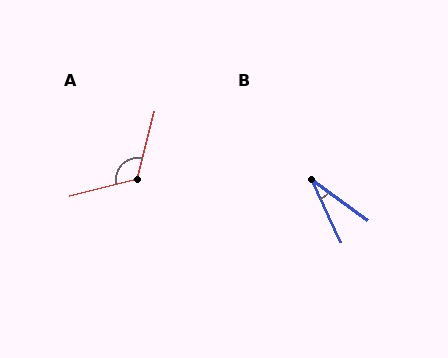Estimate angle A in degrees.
Approximately 120 degrees.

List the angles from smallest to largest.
B (28°), A (120°).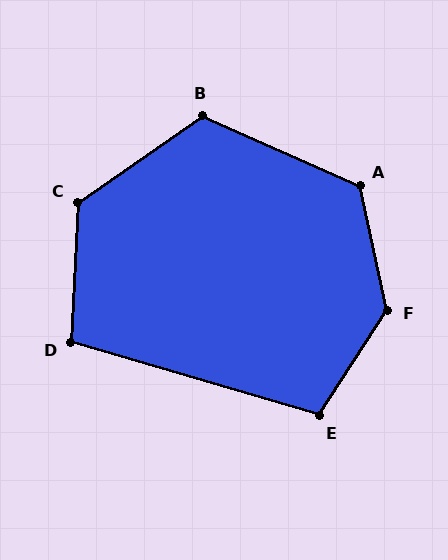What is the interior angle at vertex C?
Approximately 128 degrees (obtuse).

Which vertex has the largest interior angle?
F, at approximately 135 degrees.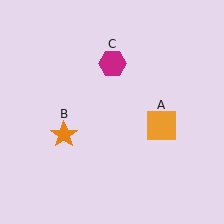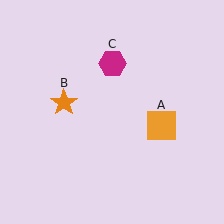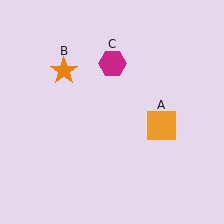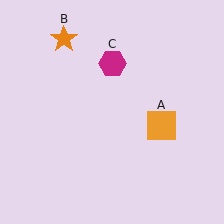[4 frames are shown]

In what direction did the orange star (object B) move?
The orange star (object B) moved up.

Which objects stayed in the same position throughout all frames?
Orange square (object A) and magenta hexagon (object C) remained stationary.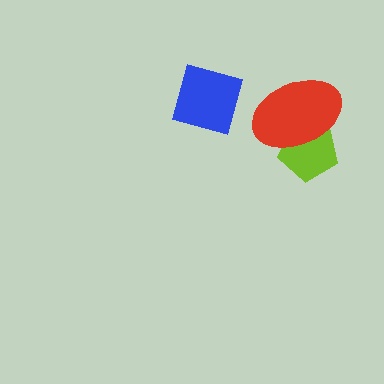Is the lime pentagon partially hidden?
Yes, it is partially covered by another shape.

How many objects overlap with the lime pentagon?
1 object overlaps with the lime pentagon.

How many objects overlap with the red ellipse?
1 object overlaps with the red ellipse.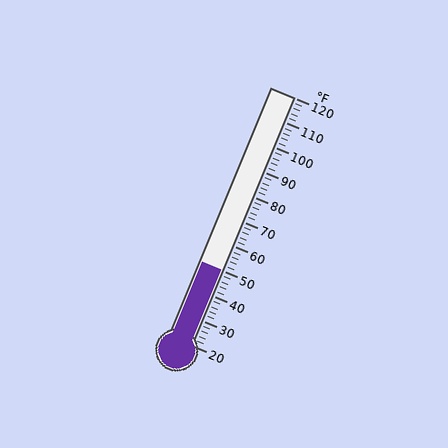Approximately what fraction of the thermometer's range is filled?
The thermometer is filled to approximately 30% of its range.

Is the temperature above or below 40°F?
The temperature is above 40°F.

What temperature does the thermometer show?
The thermometer shows approximately 50°F.